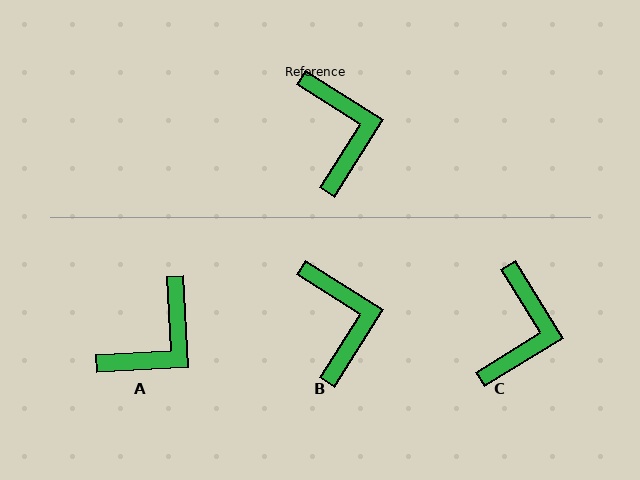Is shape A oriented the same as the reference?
No, it is off by about 55 degrees.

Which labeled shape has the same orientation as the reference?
B.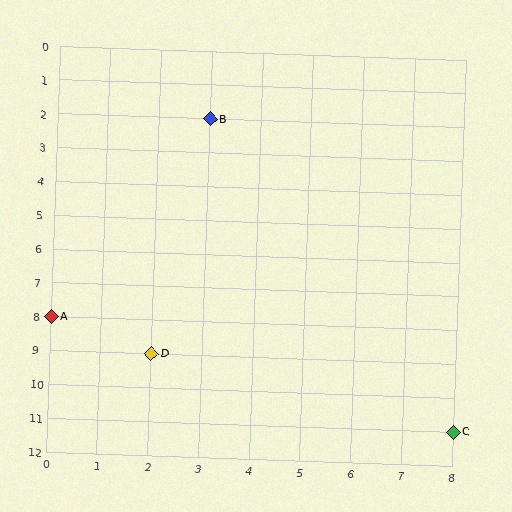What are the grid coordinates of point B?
Point B is at grid coordinates (3, 2).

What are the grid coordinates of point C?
Point C is at grid coordinates (8, 11).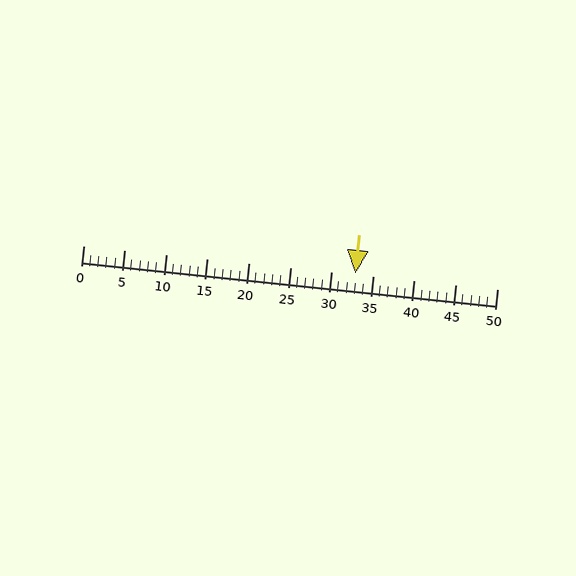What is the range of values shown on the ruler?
The ruler shows values from 0 to 50.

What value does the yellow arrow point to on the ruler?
The yellow arrow points to approximately 33.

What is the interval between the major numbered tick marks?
The major tick marks are spaced 5 units apart.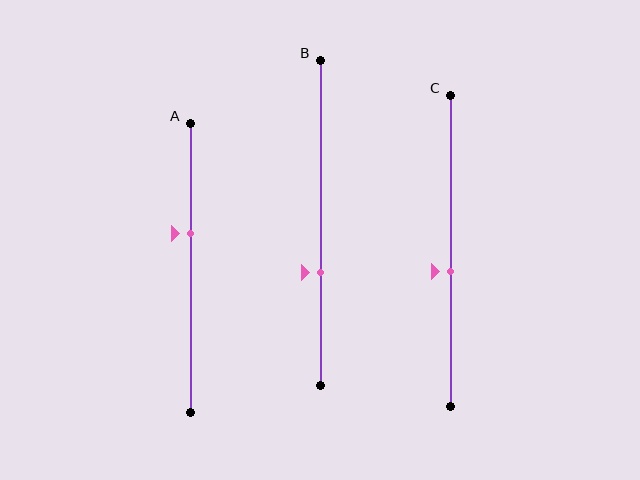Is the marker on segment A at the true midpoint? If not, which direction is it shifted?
No, the marker on segment A is shifted upward by about 12% of the segment length.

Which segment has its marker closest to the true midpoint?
Segment C has its marker closest to the true midpoint.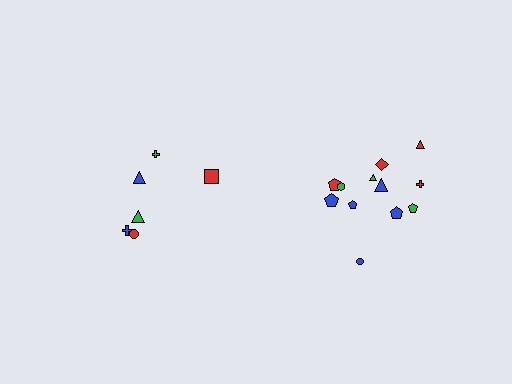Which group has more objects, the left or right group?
The right group.